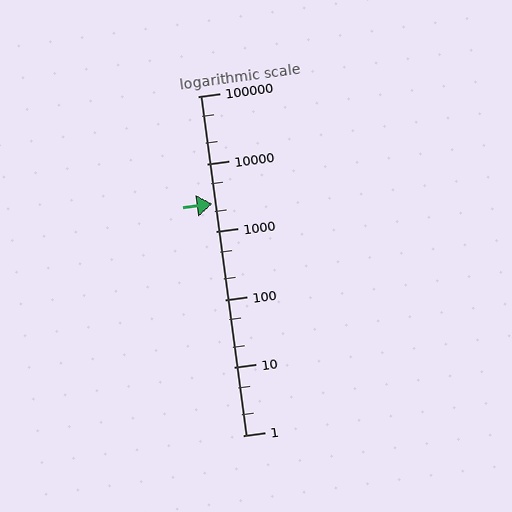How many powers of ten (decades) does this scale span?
The scale spans 5 decades, from 1 to 100000.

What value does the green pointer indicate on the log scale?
The pointer indicates approximately 2600.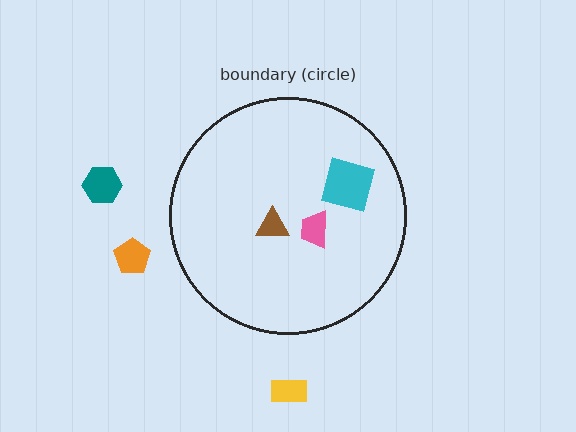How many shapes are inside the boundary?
3 inside, 3 outside.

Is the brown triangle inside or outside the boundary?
Inside.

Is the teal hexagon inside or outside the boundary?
Outside.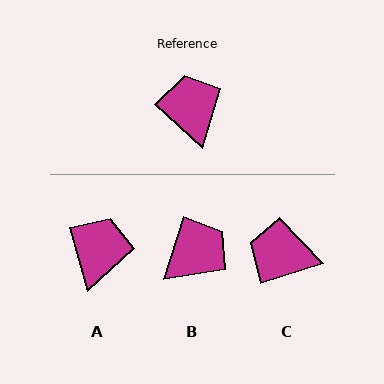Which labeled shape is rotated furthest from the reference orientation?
B, about 64 degrees away.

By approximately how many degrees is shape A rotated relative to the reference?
Approximately 31 degrees clockwise.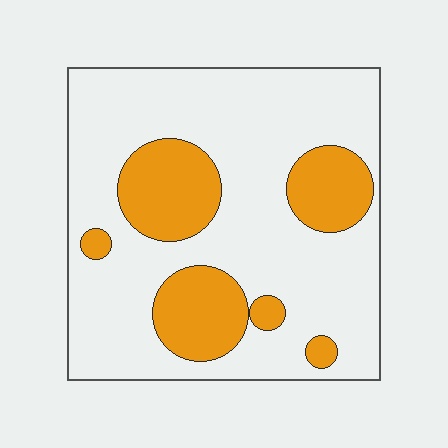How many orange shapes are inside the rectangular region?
6.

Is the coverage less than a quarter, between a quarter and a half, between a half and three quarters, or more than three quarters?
Between a quarter and a half.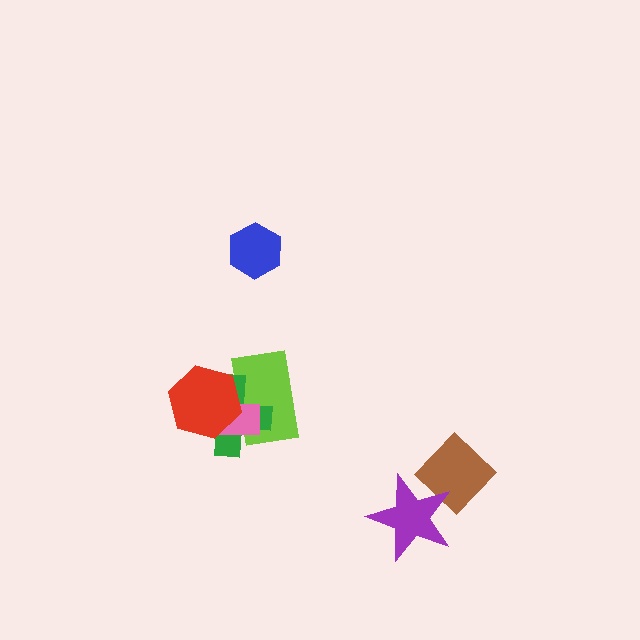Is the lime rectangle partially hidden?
Yes, it is partially covered by another shape.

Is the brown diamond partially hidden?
Yes, it is partially covered by another shape.